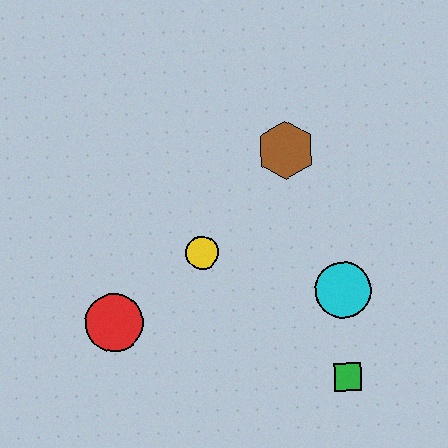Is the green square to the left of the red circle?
No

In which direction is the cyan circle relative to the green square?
The cyan circle is above the green square.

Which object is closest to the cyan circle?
The green square is closest to the cyan circle.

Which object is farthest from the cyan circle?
The red circle is farthest from the cyan circle.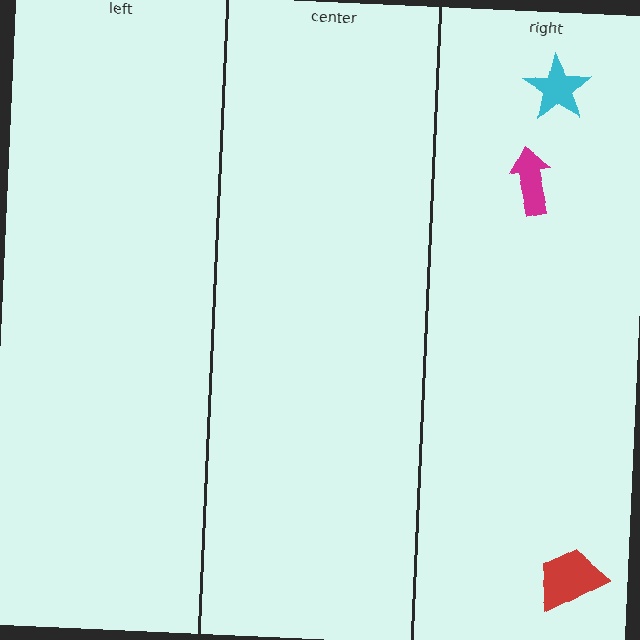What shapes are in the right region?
The magenta arrow, the red trapezoid, the cyan star.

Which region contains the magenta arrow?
The right region.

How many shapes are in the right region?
3.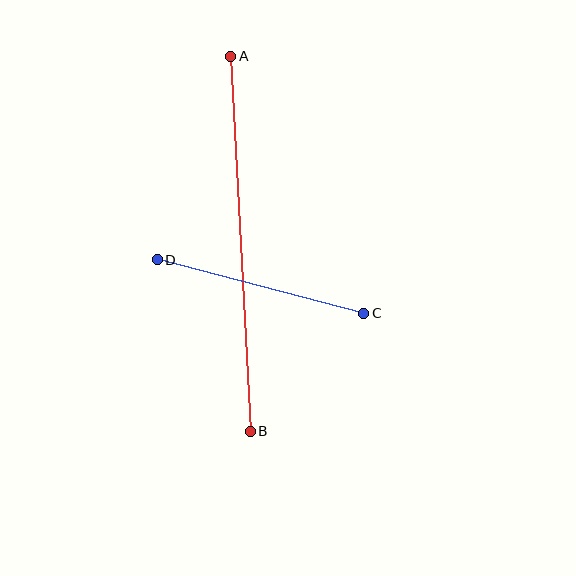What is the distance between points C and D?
The distance is approximately 213 pixels.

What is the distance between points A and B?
The distance is approximately 376 pixels.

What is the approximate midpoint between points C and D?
The midpoint is at approximately (260, 286) pixels.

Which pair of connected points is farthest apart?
Points A and B are farthest apart.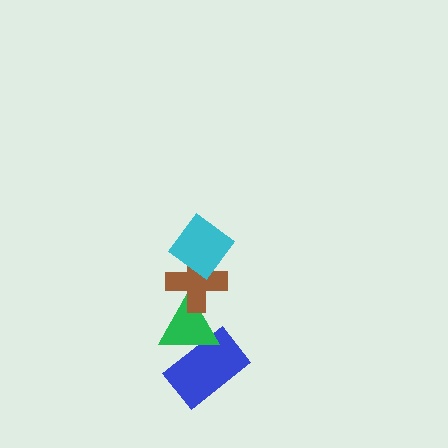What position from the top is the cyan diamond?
The cyan diamond is 1st from the top.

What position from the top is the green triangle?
The green triangle is 3rd from the top.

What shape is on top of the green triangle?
The brown cross is on top of the green triangle.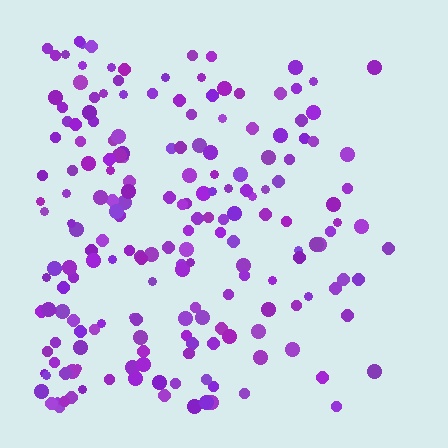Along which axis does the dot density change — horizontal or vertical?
Horizontal.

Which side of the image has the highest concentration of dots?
The left.